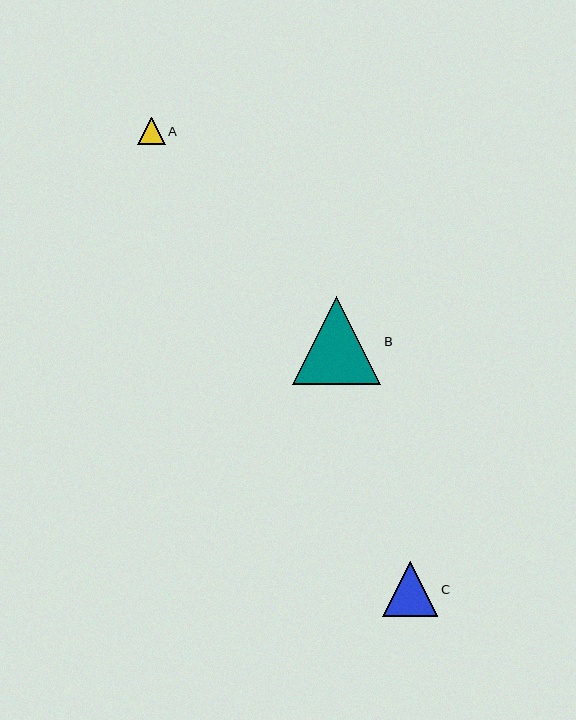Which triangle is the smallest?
Triangle A is the smallest with a size of approximately 28 pixels.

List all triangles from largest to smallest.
From largest to smallest: B, C, A.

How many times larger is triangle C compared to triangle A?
Triangle C is approximately 2.0 times the size of triangle A.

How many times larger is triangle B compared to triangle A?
Triangle B is approximately 3.2 times the size of triangle A.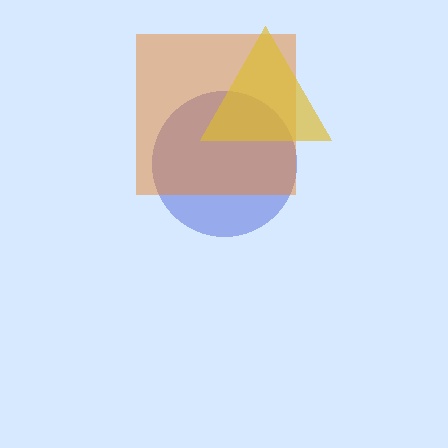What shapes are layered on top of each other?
The layered shapes are: a blue circle, an orange square, a yellow triangle.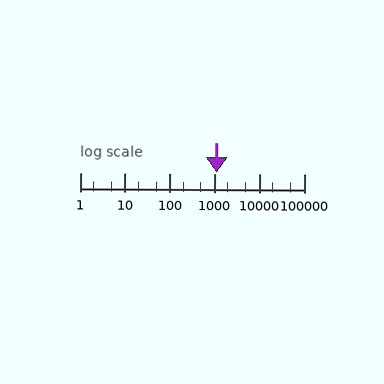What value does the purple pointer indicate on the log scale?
The pointer indicates approximately 1100.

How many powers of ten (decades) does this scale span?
The scale spans 5 decades, from 1 to 100000.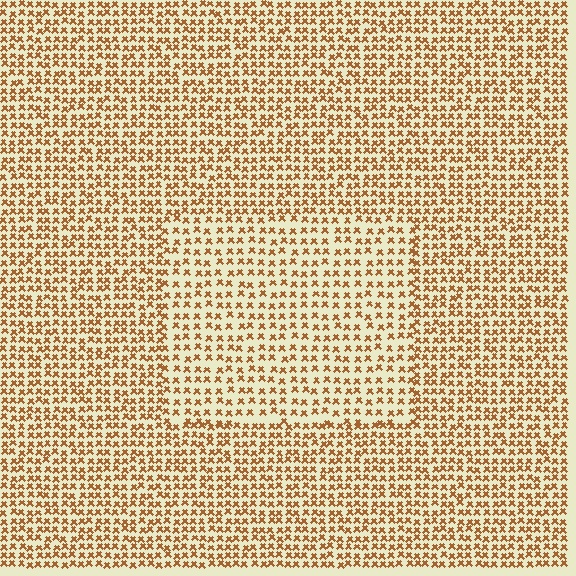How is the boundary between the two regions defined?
The boundary is defined by a change in element density (approximately 1.5x ratio). All elements are the same color, size, and shape.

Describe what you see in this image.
The image contains small brown elements arranged at two different densities. A rectangle-shaped region is visible where the elements are less densely packed than the surrounding area.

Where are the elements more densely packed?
The elements are more densely packed outside the rectangle boundary.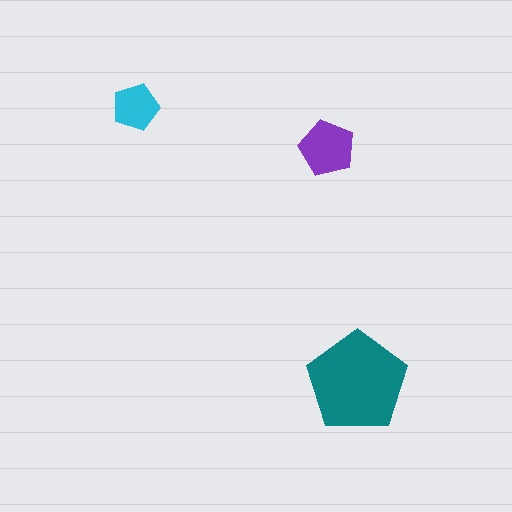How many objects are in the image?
There are 3 objects in the image.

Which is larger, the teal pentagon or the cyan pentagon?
The teal one.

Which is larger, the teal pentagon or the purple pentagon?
The teal one.